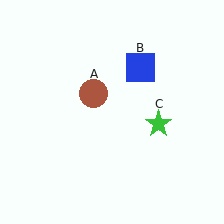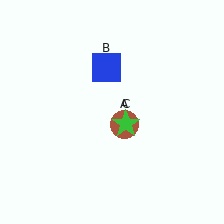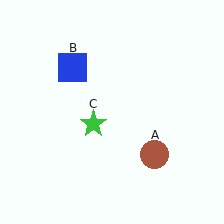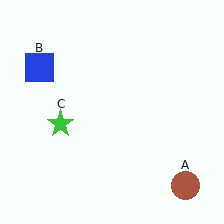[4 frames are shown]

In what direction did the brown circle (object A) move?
The brown circle (object A) moved down and to the right.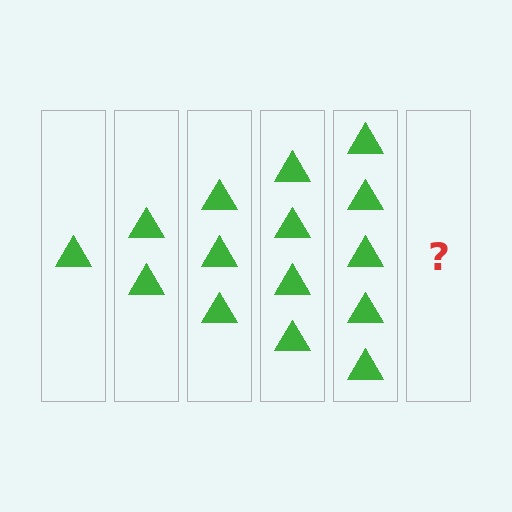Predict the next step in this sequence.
The next step is 6 triangles.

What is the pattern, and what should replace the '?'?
The pattern is that each step adds one more triangle. The '?' should be 6 triangles.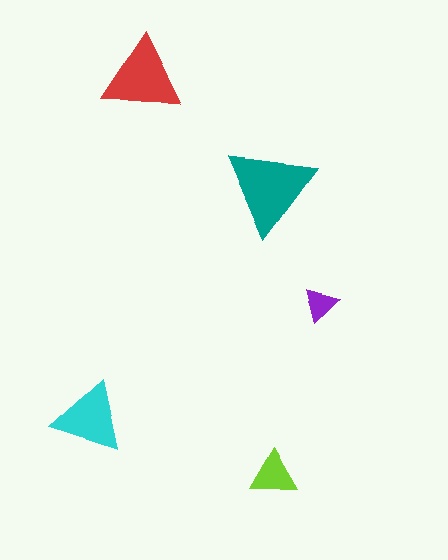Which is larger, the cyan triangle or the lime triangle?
The cyan one.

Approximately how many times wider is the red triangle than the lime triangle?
About 1.5 times wider.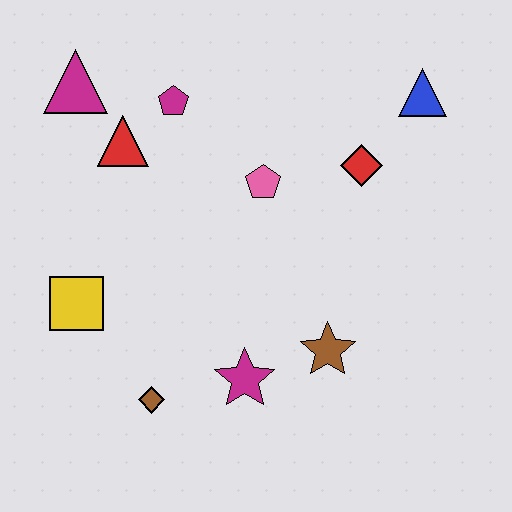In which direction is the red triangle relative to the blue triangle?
The red triangle is to the left of the blue triangle.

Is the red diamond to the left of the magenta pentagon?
No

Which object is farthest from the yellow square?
The blue triangle is farthest from the yellow square.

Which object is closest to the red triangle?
The magenta pentagon is closest to the red triangle.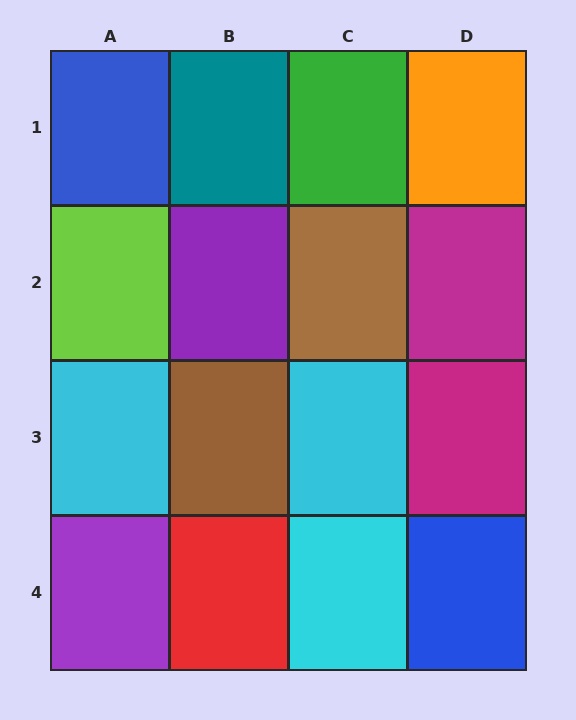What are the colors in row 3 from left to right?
Cyan, brown, cyan, magenta.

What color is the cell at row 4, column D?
Blue.